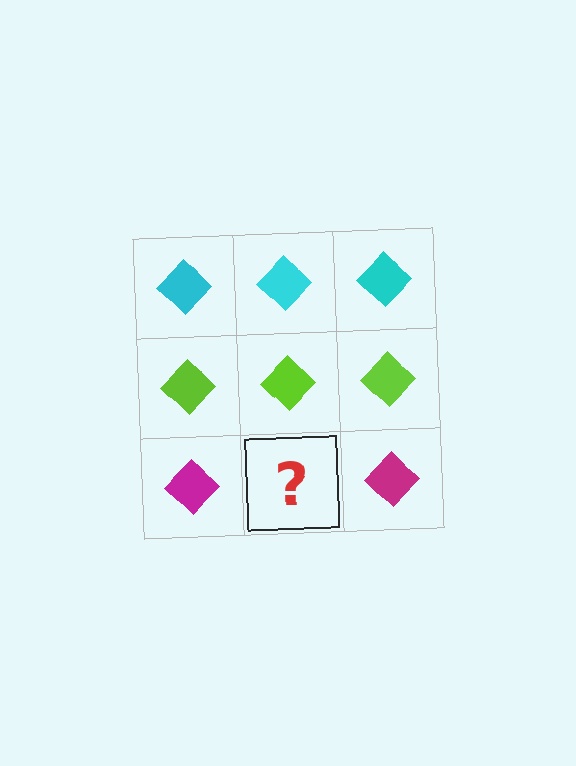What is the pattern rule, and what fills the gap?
The rule is that each row has a consistent color. The gap should be filled with a magenta diamond.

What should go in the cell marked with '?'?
The missing cell should contain a magenta diamond.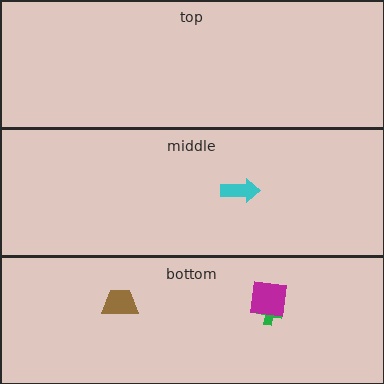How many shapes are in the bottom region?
3.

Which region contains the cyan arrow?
The middle region.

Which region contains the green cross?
The bottom region.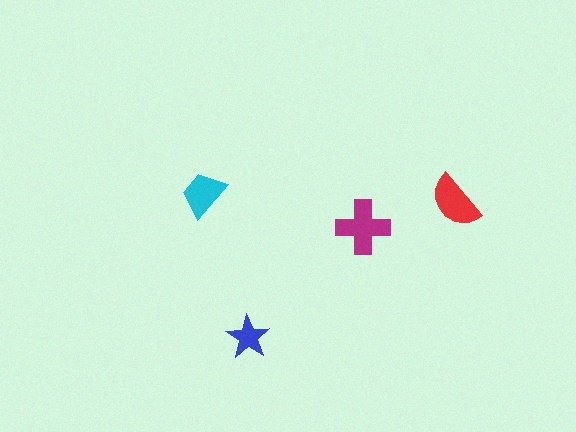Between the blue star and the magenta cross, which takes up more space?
The magenta cross.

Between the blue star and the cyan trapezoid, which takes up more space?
The cyan trapezoid.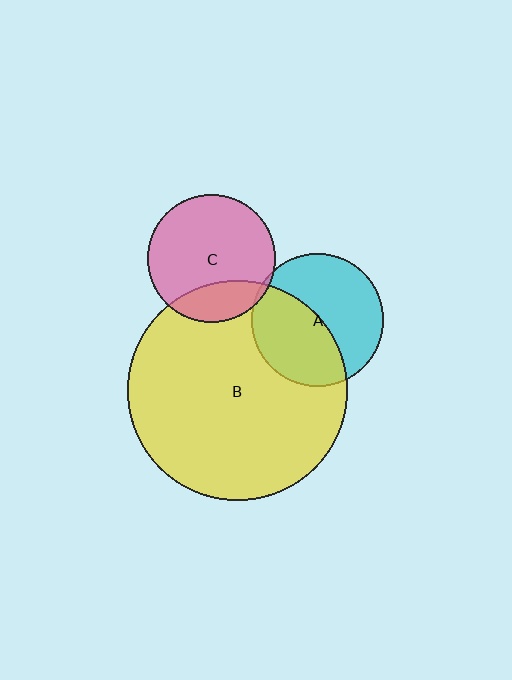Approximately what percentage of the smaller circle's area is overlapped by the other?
Approximately 20%.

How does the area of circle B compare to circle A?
Approximately 2.7 times.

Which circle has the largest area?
Circle B (yellow).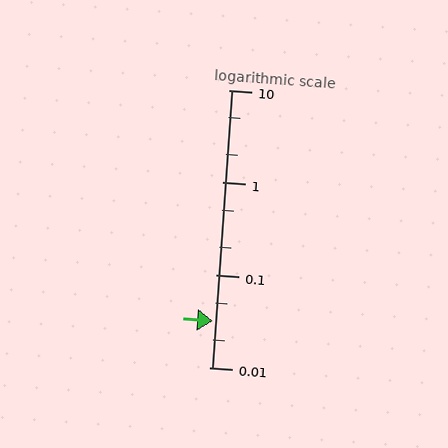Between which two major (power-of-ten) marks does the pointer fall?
The pointer is between 0.01 and 0.1.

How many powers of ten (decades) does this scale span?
The scale spans 3 decades, from 0.01 to 10.